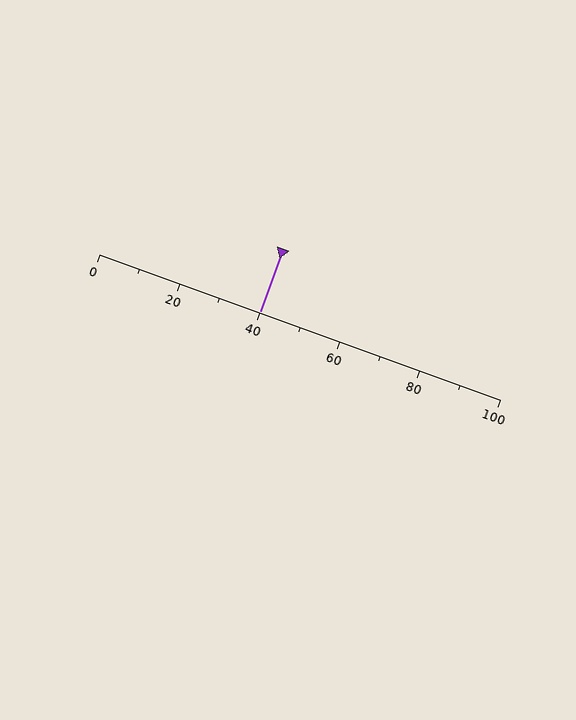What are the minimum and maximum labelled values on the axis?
The axis runs from 0 to 100.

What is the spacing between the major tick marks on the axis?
The major ticks are spaced 20 apart.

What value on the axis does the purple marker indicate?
The marker indicates approximately 40.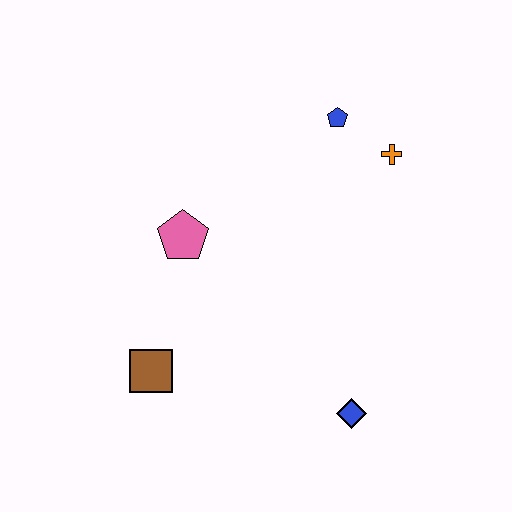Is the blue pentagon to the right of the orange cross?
No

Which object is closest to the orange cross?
The blue pentagon is closest to the orange cross.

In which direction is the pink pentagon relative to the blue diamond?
The pink pentagon is above the blue diamond.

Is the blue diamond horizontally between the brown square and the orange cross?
Yes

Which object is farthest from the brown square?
The orange cross is farthest from the brown square.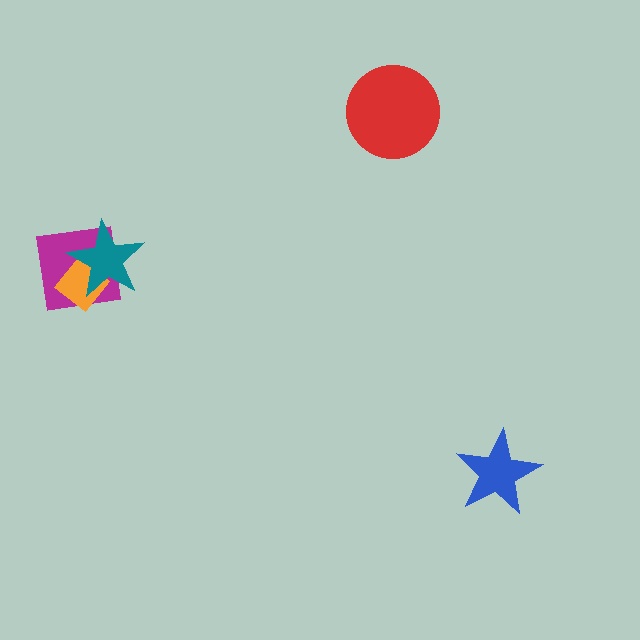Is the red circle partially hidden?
No, no other shape covers it.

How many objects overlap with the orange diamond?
2 objects overlap with the orange diamond.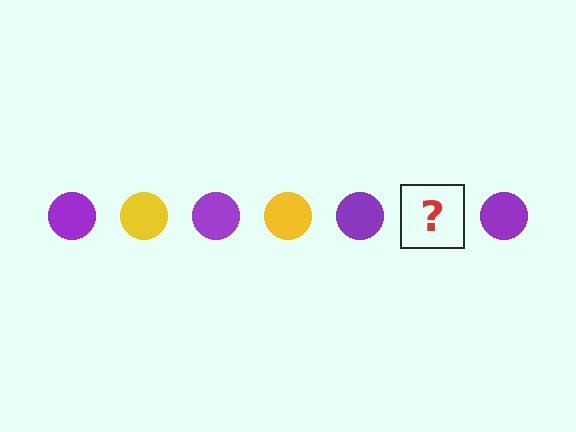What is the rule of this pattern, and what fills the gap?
The rule is that the pattern cycles through purple, yellow circles. The gap should be filled with a yellow circle.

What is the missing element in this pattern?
The missing element is a yellow circle.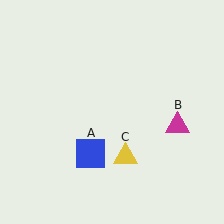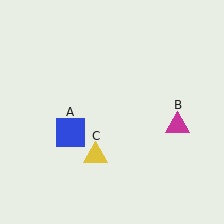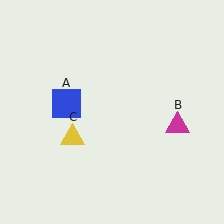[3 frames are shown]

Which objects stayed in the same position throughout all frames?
Magenta triangle (object B) remained stationary.